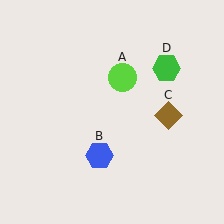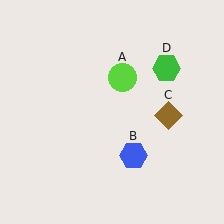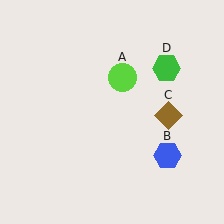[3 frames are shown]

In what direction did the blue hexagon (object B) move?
The blue hexagon (object B) moved right.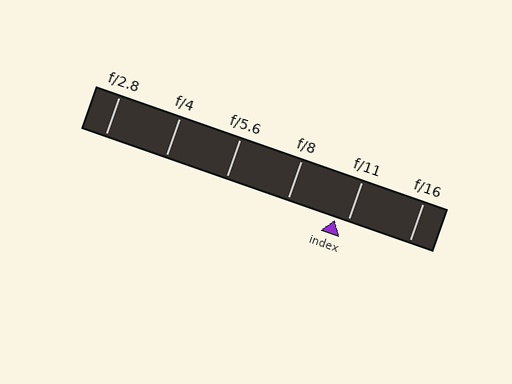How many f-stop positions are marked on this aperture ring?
There are 6 f-stop positions marked.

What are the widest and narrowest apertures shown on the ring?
The widest aperture shown is f/2.8 and the narrowest is f/16.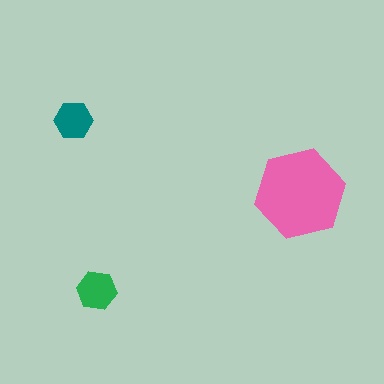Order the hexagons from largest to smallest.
the pink one, the green one, the teal one.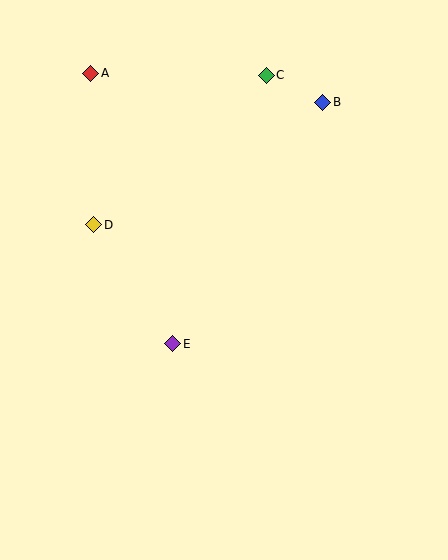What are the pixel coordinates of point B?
Point B is at (323, 102).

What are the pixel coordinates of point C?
Point C is at (266, 75).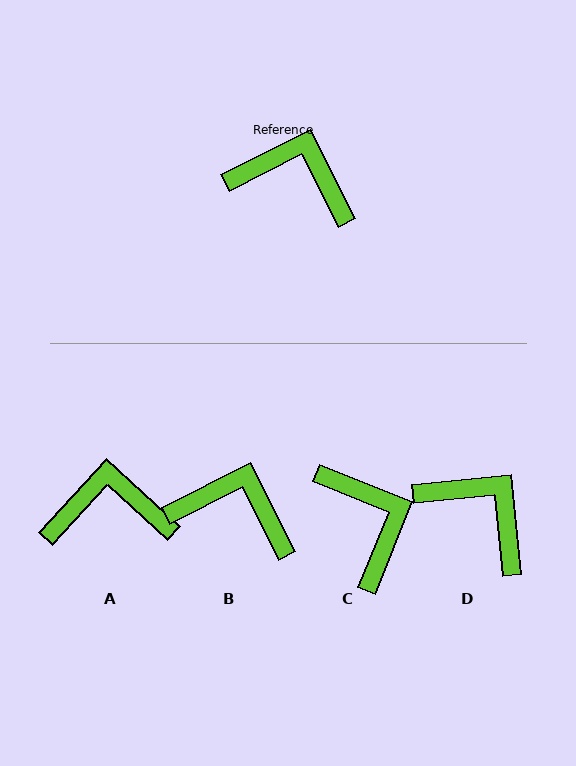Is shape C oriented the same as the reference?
No, it is off by about 49 degrees.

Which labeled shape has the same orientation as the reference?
B.